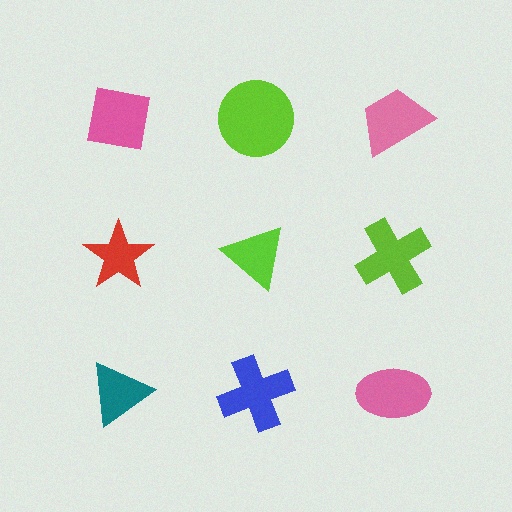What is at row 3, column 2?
A blue cross.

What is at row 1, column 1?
A pink square.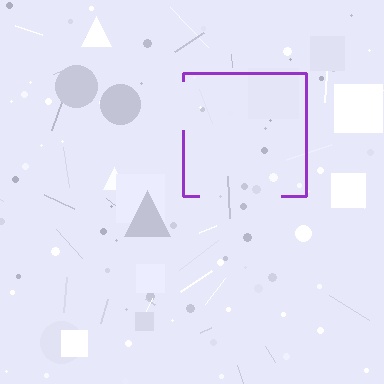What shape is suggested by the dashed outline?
The dashed outline suggests a square.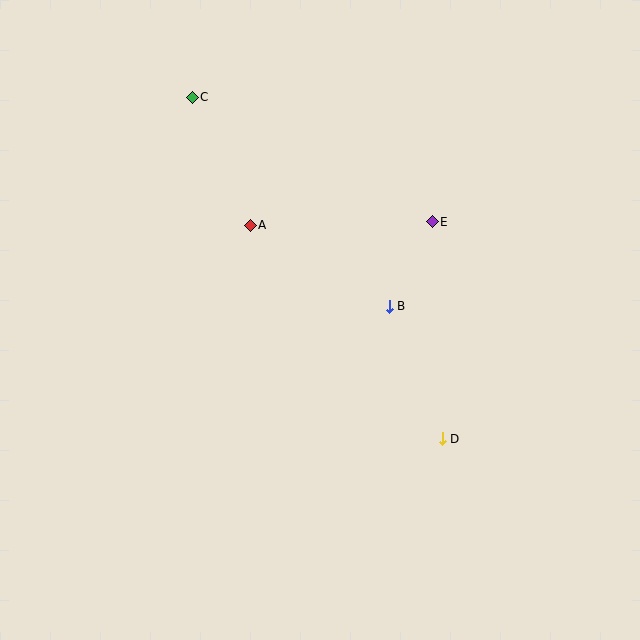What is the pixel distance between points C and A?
The distance between C and A is 140 pixels.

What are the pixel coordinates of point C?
Point C is at (192, 97).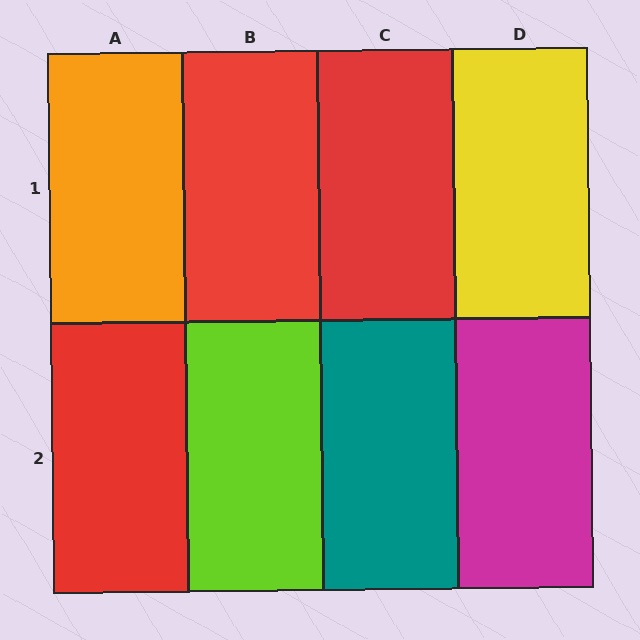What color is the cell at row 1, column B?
Red.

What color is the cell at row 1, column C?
Red.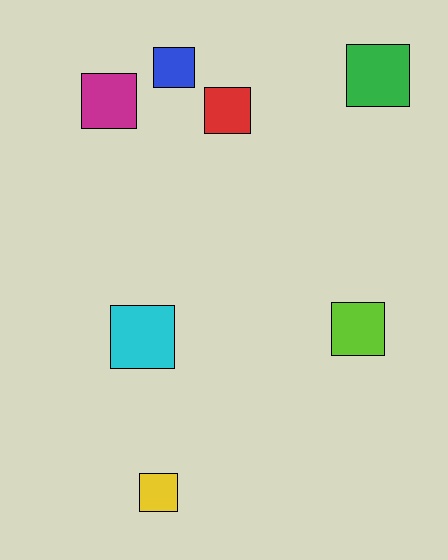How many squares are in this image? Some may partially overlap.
There are 7 squares.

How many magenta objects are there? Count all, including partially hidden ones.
There is 1 magenta object.